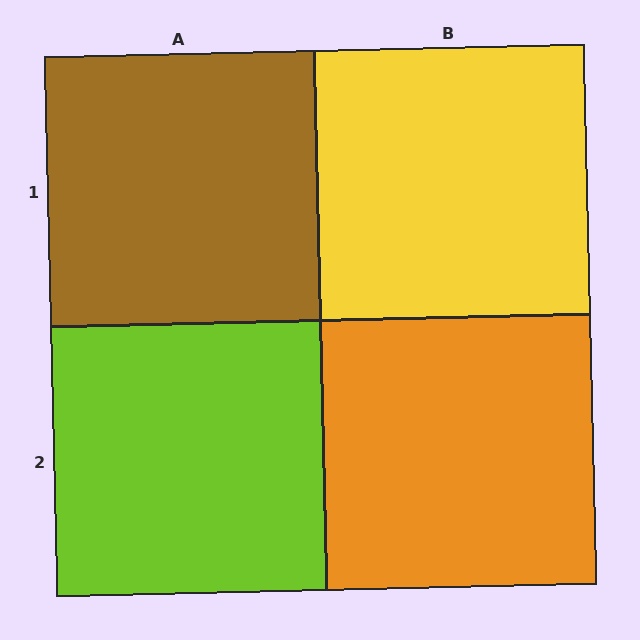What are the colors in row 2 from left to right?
Lime, orange.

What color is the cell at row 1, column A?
Brown.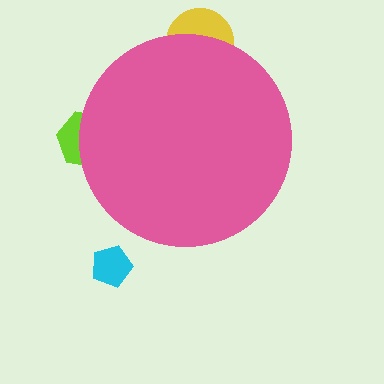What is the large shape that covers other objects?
A pink circle.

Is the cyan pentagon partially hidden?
No, the cyan pentagon is fully visible.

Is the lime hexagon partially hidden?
Yes, the lime hexagon is partially hidden behind the pink circle.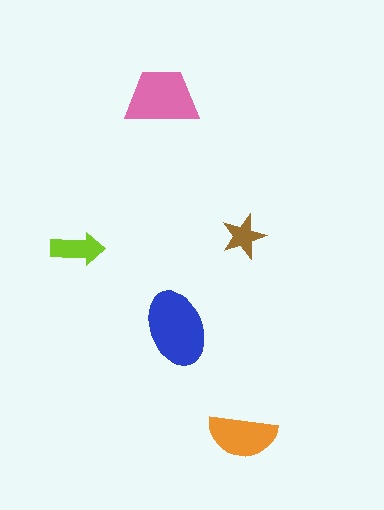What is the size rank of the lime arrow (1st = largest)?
4th.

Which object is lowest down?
The orange semicircle is bottommost.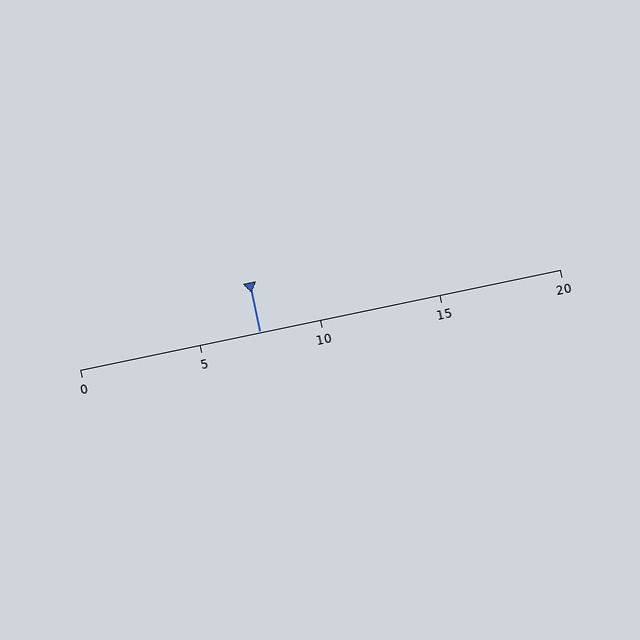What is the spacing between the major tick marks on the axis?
The major ticks are spaced 5 apart.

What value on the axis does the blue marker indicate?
The marker indicates approximately 7.5.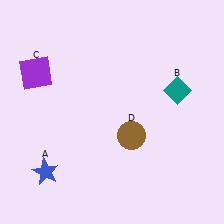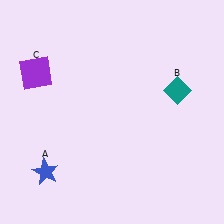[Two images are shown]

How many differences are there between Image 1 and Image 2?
There is 1 difference between the two images.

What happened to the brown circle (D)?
The brown circle (D) was removed in Image 2. It was in the bottom-right area of Image 1.